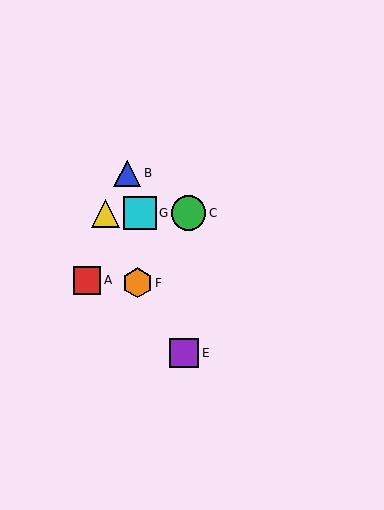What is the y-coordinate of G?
Object G is at y≈213.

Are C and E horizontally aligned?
No, C is at y≈213 and E is at y≈353.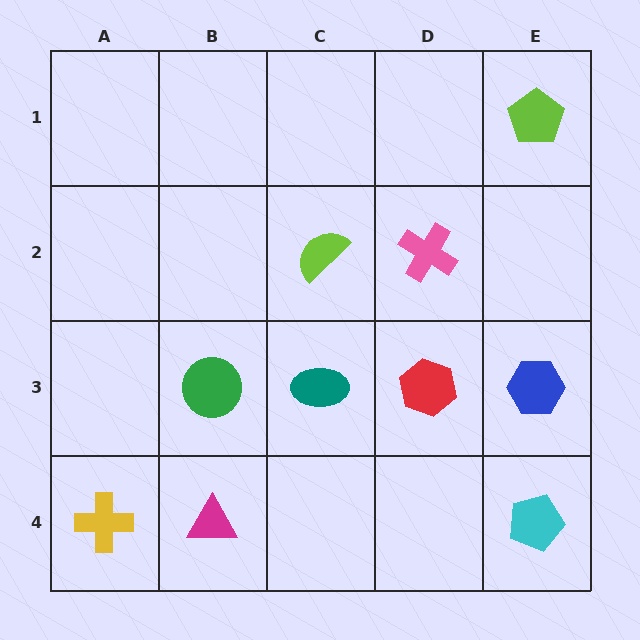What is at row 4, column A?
A yellow cross.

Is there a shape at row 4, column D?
No, that cell is empty.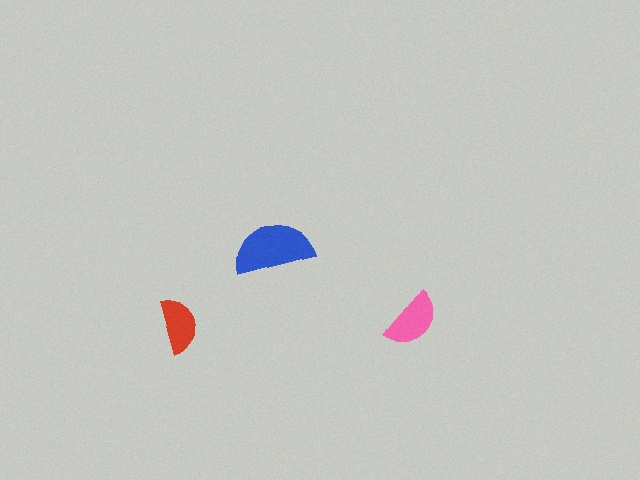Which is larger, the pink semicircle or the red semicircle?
The pink one.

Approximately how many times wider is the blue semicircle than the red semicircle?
About 1.5 times wider.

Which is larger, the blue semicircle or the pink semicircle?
The blue one.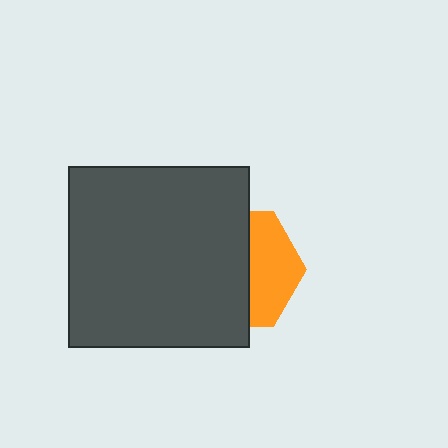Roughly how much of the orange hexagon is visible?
A small part of it is visible (roughly 41%).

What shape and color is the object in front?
The object in front is a dark gray square.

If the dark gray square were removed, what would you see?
You would see the complete orange hexagon.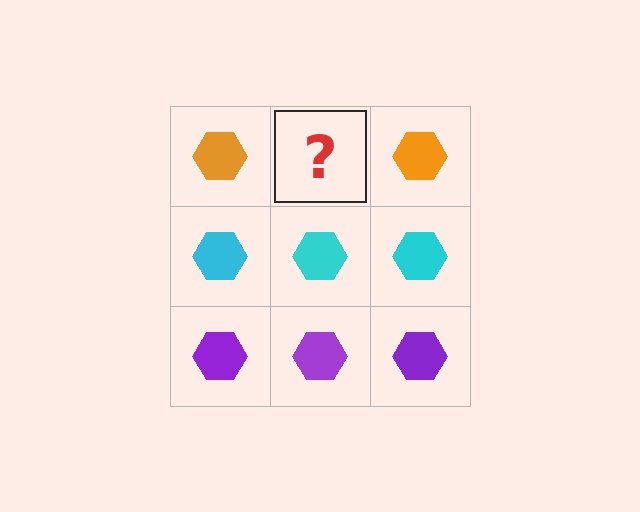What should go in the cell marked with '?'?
The missing cell should contain an orange hexagon.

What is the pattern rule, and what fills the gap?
The rule is that each row has a consistent color. The gap should be filled with an orange hexagon.